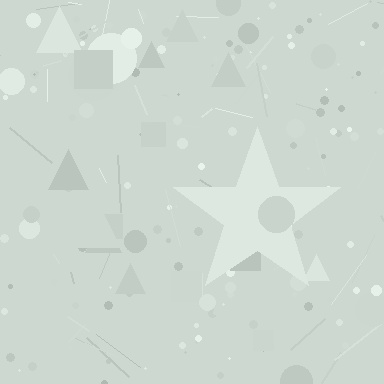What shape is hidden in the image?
A star is hidden in the image.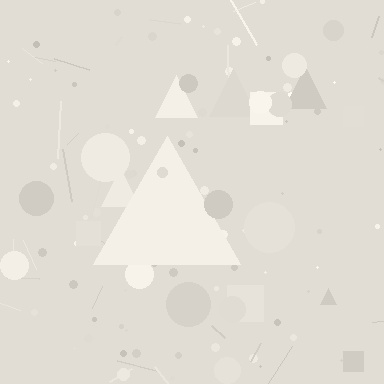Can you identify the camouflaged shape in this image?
The camouflaged shape is a triangle.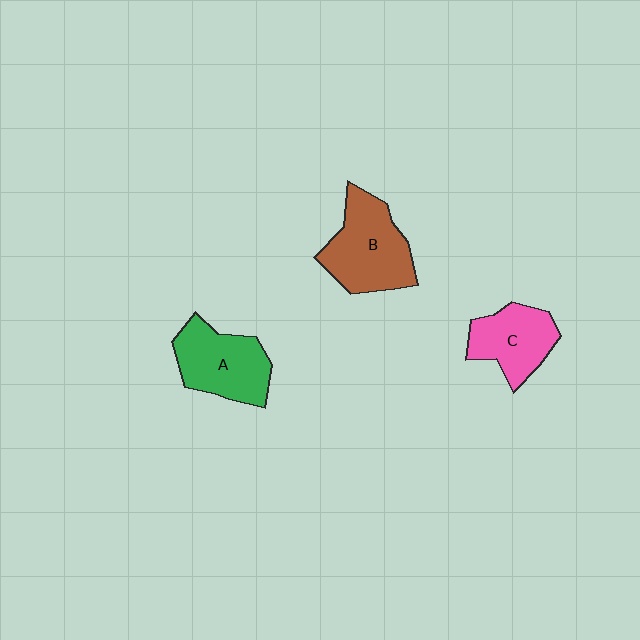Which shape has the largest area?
Shape B (brown).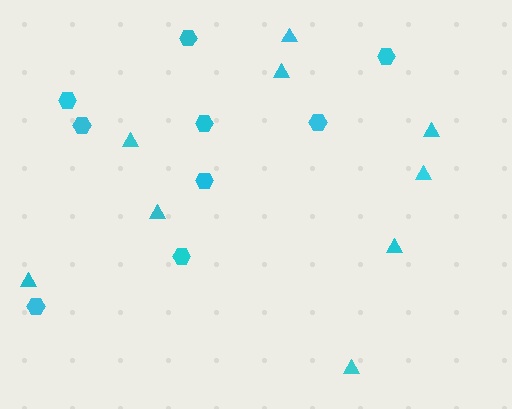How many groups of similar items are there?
There are 2 groups: one group of triangles (9) and one group of hexagons (9).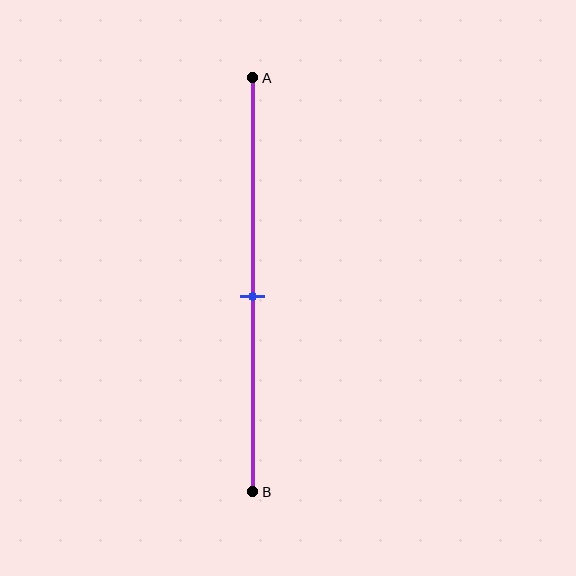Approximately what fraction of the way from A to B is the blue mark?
The blue mark is approximately 55% of the way from A to B.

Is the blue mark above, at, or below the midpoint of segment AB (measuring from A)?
The blue mark is approximately at the midpoint of segment AB.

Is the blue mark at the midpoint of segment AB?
Yes, the mark is approximately at the midpoint.